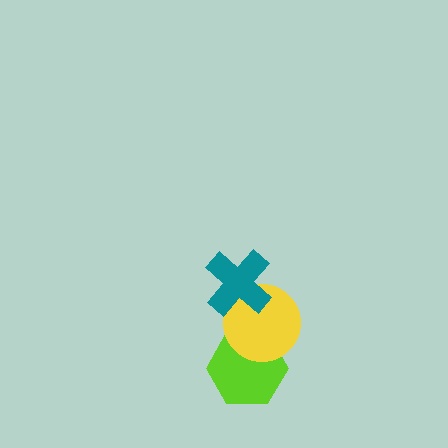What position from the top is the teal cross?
The teal cross is 1st from the top.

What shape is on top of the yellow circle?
The teal cross is on top of the yellow circle.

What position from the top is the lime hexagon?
The lime hexagon is 3rd from the top.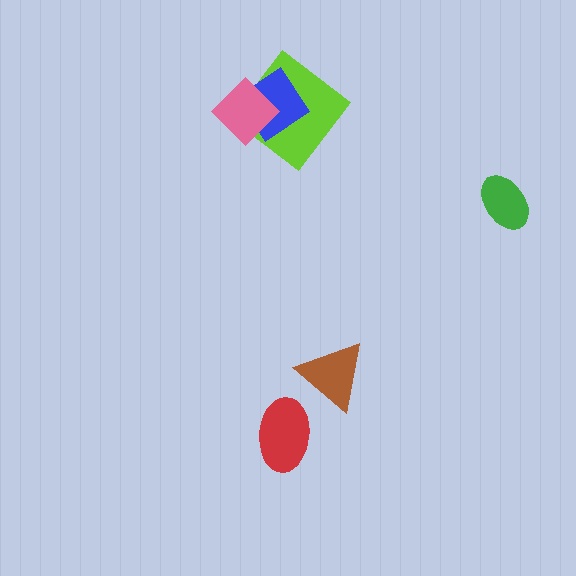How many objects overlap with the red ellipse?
0 objects overlap with the red ellipse.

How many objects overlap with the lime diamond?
2 objects overlap with the lime diamond.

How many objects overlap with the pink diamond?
2 objects overlap with the pink diamond.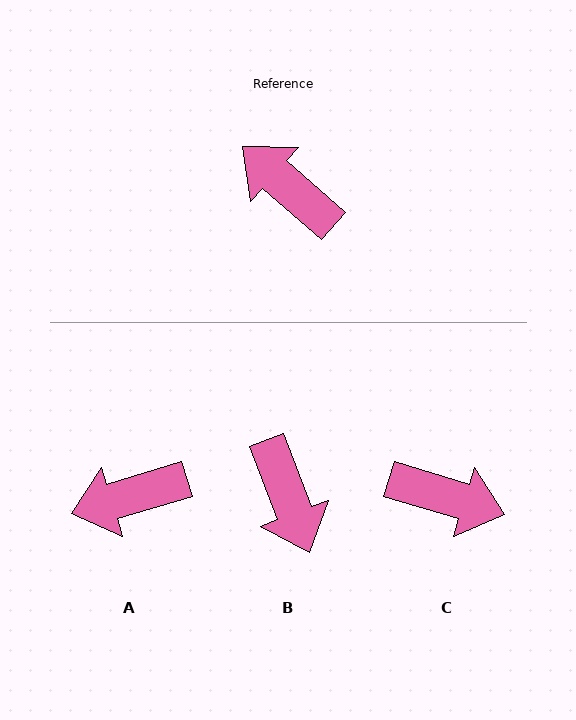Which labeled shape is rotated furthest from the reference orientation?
C, about 156 degrees away.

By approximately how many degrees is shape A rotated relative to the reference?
Approximately 58 degrees counter-clockwise.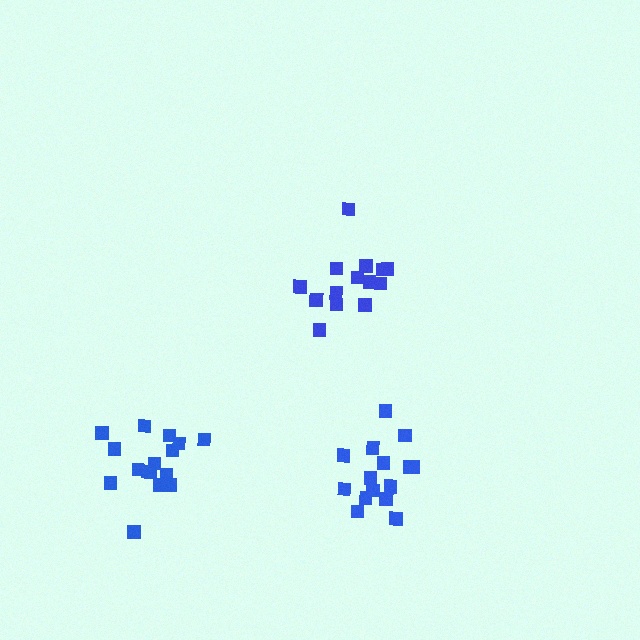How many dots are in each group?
Group 1: 14 dots, Group 2: 16 dots, Group 3: 16 dots (46 total).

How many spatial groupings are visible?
There are 3 spatial groupings.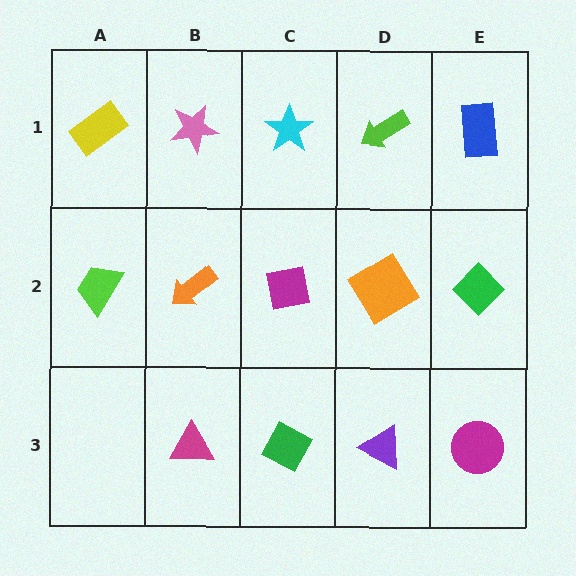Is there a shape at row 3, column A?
No, that cell is empty.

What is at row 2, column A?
A lime trapezoid.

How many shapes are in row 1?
5 shapes.